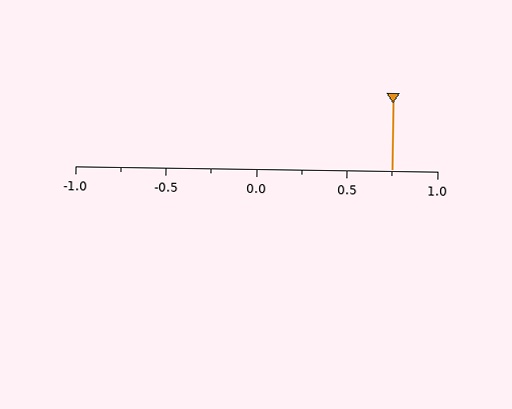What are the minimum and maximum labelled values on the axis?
The axis runs from -1.0 to 1.0.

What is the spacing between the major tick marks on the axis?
The major ticks are spaced 0.5 apart.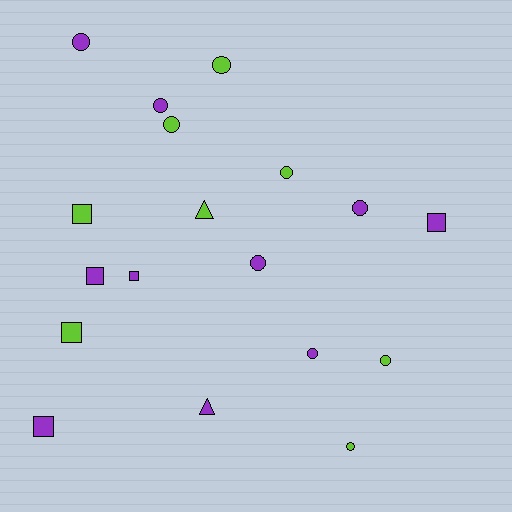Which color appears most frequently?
Purple, with 10 objects.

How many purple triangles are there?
There is 1 purple triangle.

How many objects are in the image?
There are 18 objects.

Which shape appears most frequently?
Circle, with 10 objects.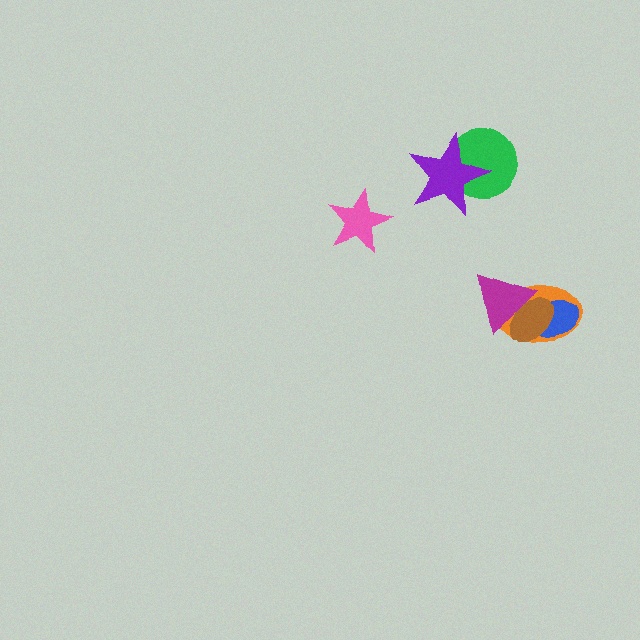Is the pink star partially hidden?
No, no other shape covers it.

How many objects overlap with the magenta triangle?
3 objects overlap with the magenta triangle.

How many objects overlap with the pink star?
0 objects overlap with the pink star.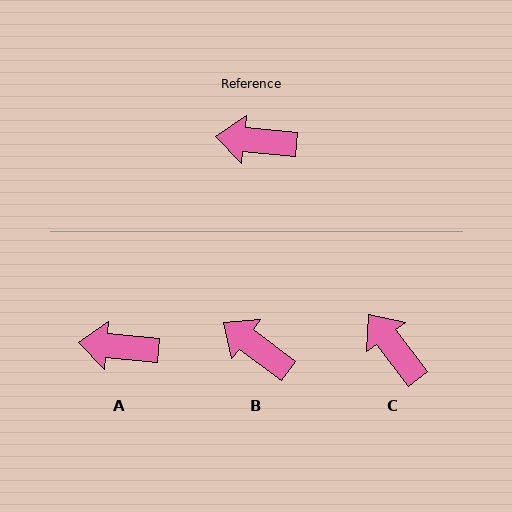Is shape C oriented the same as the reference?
No, it is off by about 47 degrees.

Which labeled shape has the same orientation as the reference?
A.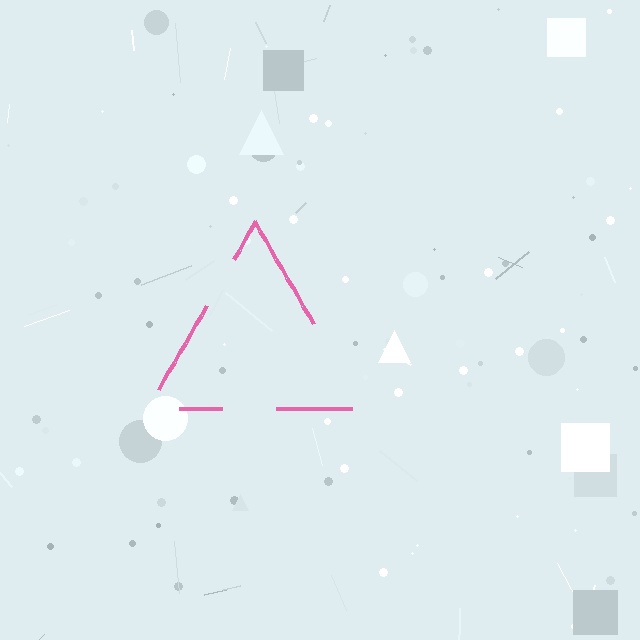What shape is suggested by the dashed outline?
The dashed outline suggests a triangle.